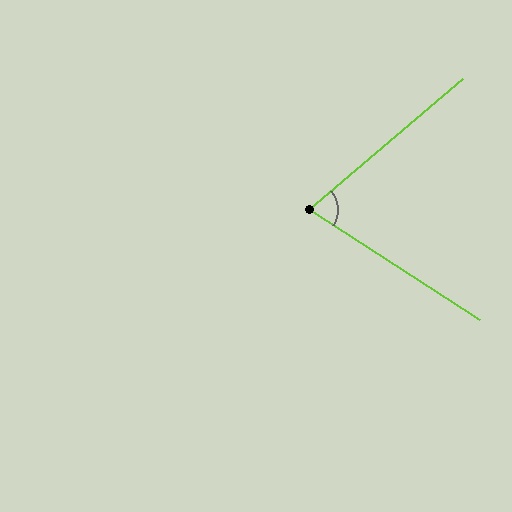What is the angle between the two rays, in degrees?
Approximately 74 degrees.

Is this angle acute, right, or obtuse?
It is acute.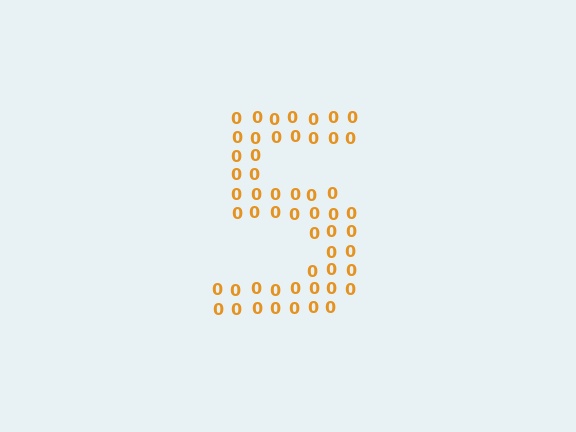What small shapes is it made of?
It is made of small digit 0's.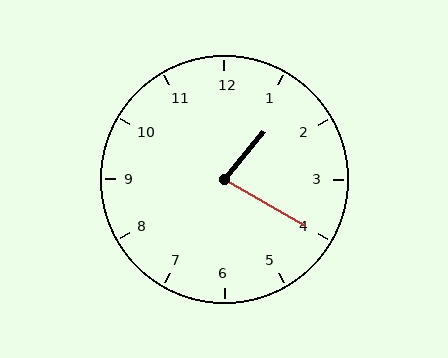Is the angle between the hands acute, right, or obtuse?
It is acute.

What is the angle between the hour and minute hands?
Approximately 80 degrees.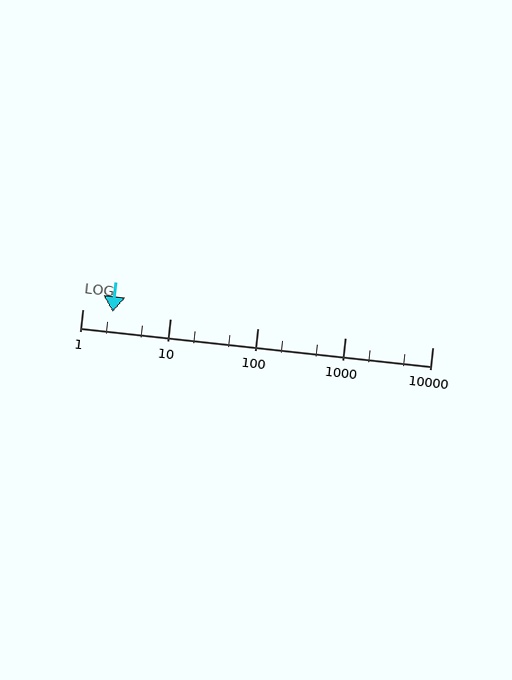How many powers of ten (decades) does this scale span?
The scale spans 4 decades, from 1 to 10000.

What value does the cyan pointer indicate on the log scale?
The pointer indicates approximately 2.2.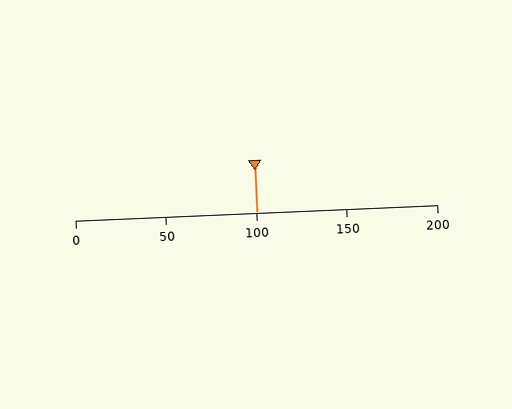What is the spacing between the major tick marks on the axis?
The major ticks are spaced 50 apart.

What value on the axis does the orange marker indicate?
The marker indicates approximately 100.